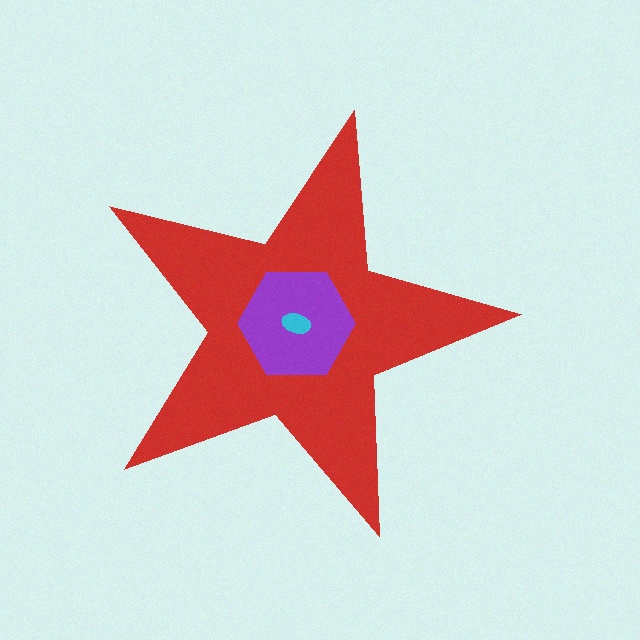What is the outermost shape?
The red star.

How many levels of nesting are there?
3.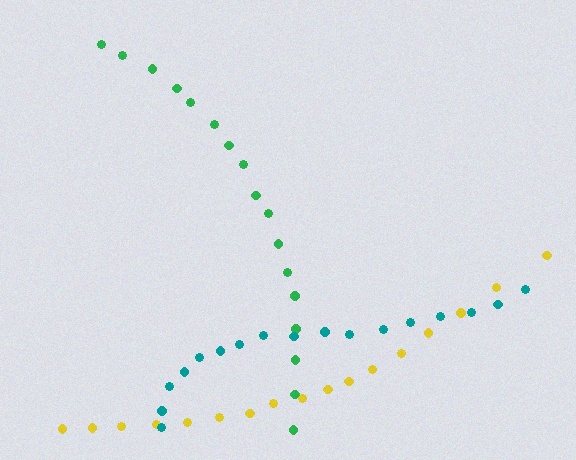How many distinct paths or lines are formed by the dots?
There are 3 distinct paths.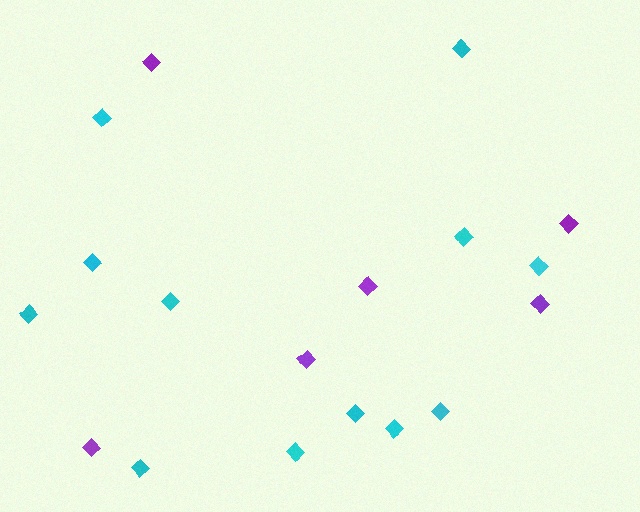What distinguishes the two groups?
There are 2 groups: one group of purple diamonds (6) and one group of cyan diamonds (12).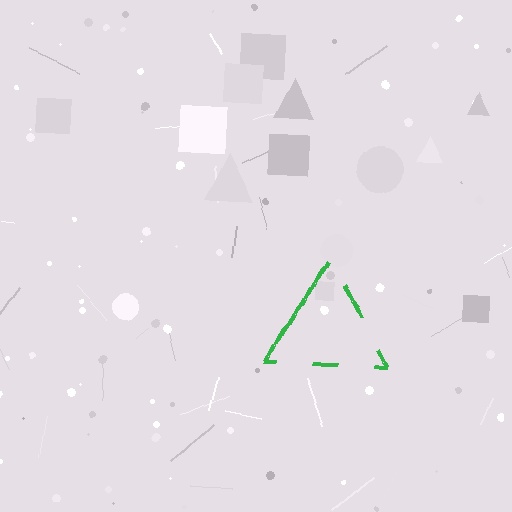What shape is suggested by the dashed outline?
The dashed outline suggests a triangle.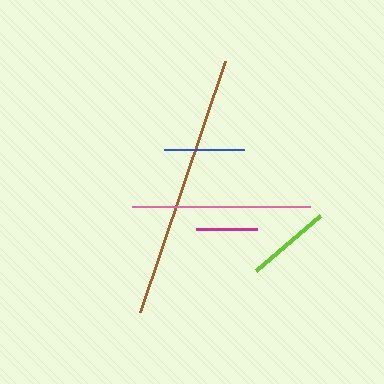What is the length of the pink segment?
The pink segment is approximately 177 pixels long.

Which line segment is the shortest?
The magenta line is the shortest at approximately 62 pixels.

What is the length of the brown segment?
The brown segment is approximately 264 pixels long.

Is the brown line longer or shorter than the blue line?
The brown line is longer than the blue line.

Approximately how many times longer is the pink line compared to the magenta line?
The pink line is approximately 2.9 times the length of the magenta line.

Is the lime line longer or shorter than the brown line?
The brown line is longer than the lime line.